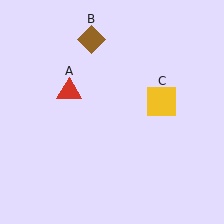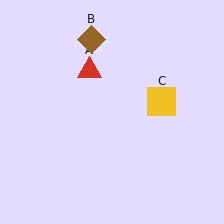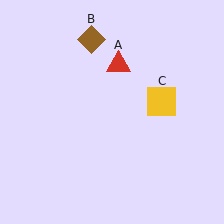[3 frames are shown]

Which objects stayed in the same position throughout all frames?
Brown diamond (object B) and yellow square (object C) remained stationary.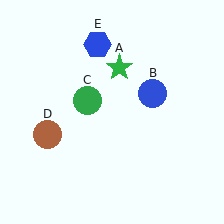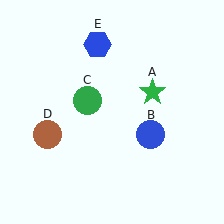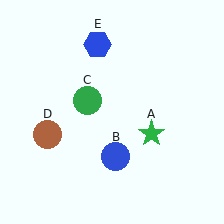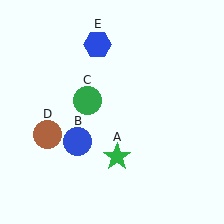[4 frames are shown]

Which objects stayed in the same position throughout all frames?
Green circle (object C) and brown circle (object D) and blue hexagon (object E) remained stationary.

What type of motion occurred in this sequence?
The green star (object A), blue circle (object B) rotated clockwise around the center of the scene.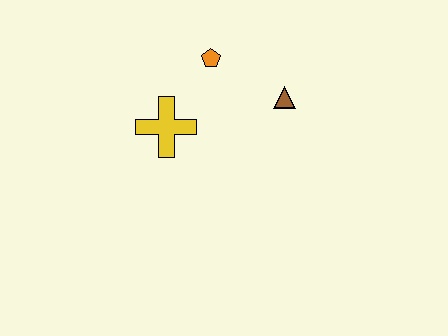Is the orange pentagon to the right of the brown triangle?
No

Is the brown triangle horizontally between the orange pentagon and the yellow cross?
No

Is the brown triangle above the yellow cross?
Yes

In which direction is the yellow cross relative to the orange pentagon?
The yellow cross is below the orange pentagon.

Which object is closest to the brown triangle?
The orange pentagon is closest to the brown triangle.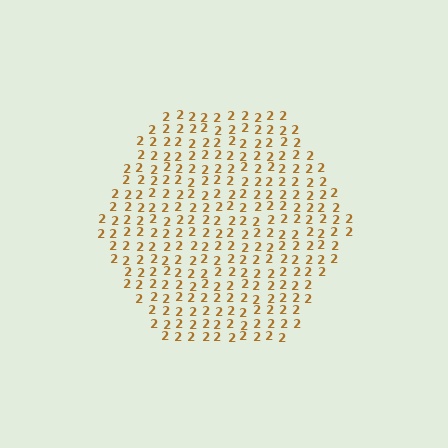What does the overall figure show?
The overall figure shows a hexagon.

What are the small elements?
The small elements are digit 2's.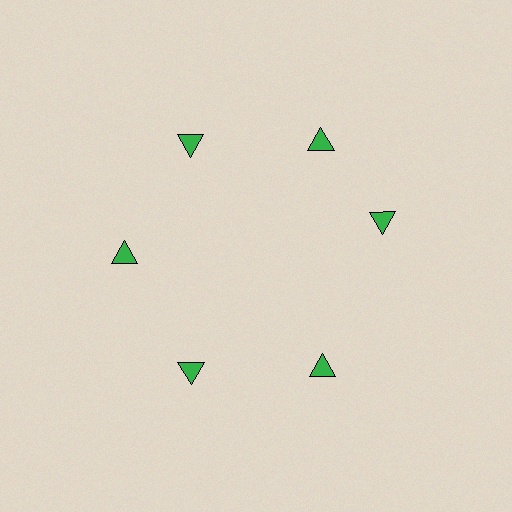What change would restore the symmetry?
The symmetry would be restored by rotating it back into even spacing with its neighbors so that all 6 triangles sit at equal angles and equal distance from the center.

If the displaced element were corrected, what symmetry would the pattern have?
It would have 6-fold rotational symmetry — the pattern would map onto itself every 60 degrees.